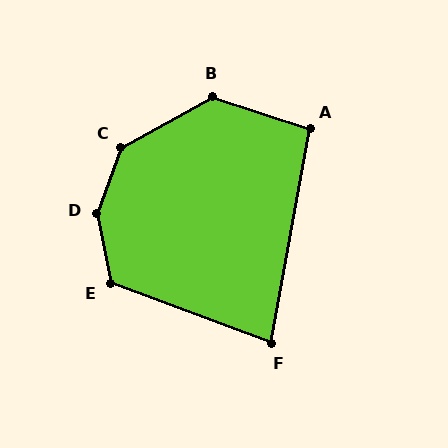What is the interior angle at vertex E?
Approximately 122 degrees (obtuse).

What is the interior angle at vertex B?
Approximately 132 degrees (obtuse).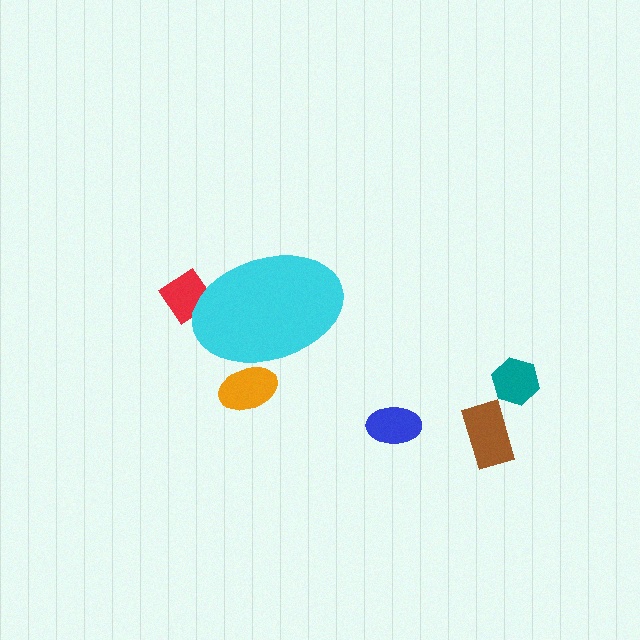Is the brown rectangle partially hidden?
No, the brown rectangle is fully visible.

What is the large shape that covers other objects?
A cyan ellipse.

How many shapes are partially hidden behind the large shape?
2 shapes are partially hidden.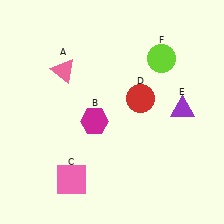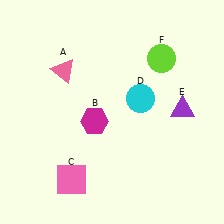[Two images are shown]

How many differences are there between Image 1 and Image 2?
There is 1 difference between the two images.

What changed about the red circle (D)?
In Image 1, D is red. In Image 2, it changed to cyan.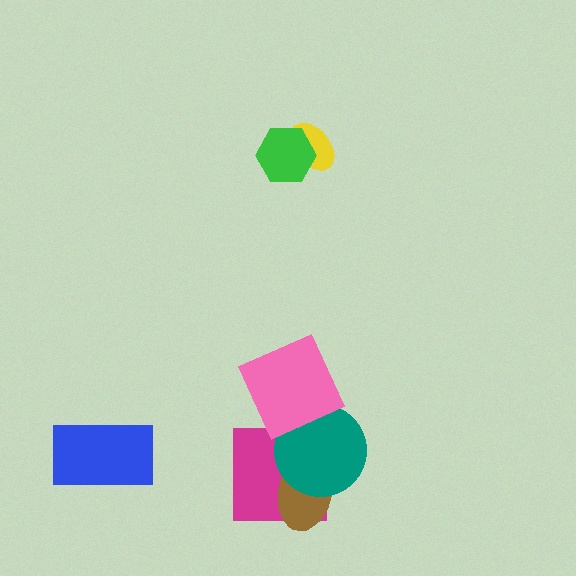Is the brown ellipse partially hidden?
Yes, it is partially covered by another shape.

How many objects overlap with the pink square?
1 object overlaps with the pink square.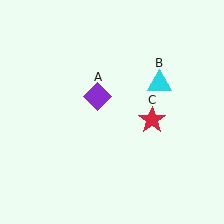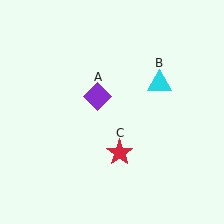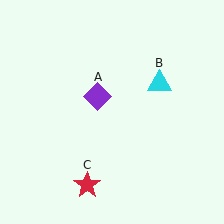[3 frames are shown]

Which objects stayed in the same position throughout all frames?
Purple diamond (object A) and cyan triangle (object B) remained stationary.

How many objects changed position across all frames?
1 object changed position: red star (object C).